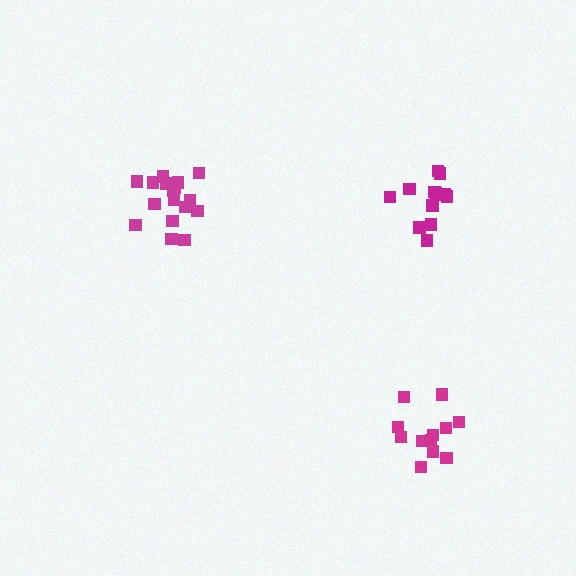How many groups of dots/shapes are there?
There are 3 groups.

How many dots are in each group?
Group 1: 12 dots, Group 2: 12 dots, Group 3: 17 dots (41 total).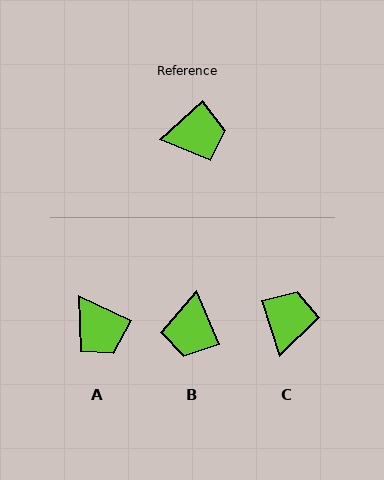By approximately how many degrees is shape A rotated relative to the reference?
Approximately 66 degrees clockwise.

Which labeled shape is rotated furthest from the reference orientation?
B, about 109 degrees away.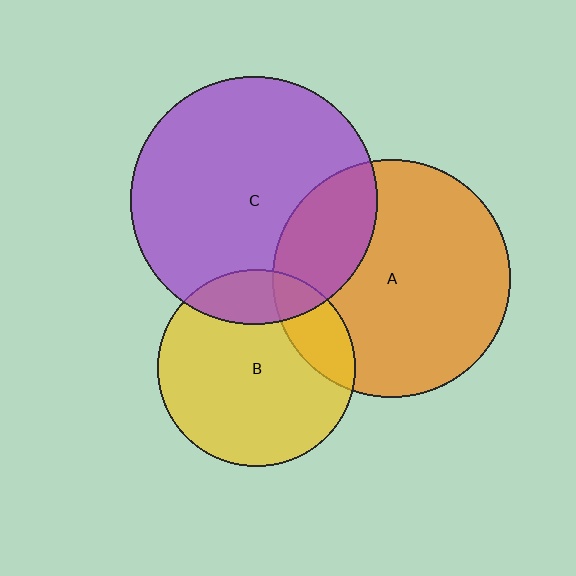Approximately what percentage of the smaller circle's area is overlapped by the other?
Approximately 20%.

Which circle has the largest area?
Circle C (purple).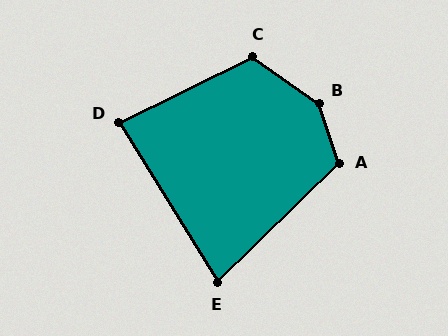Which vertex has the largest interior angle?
B, at approximately 143 degrees.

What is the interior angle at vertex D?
Approximately 84 degrees (acute).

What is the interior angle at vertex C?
Approximately 119 degrees (obtuse).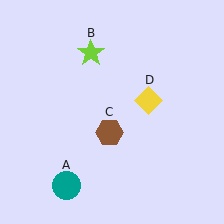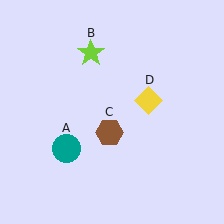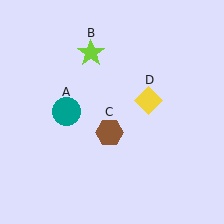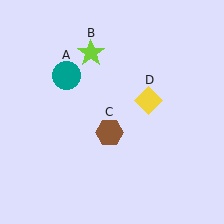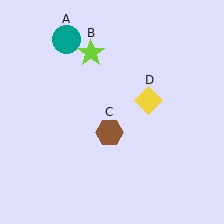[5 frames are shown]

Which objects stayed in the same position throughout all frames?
Lime star (object B) and brown hexagon (object C) and yellow diamond (object D) remained stationary.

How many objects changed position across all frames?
1 object changed position: teal circle (object A).